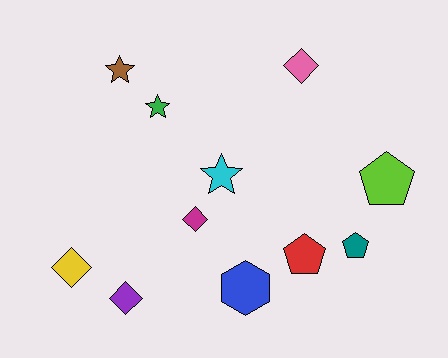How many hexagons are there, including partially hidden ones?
There is 1 hexagon.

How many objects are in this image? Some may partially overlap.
There are 11 objects.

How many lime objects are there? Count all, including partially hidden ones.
There is 1 lime object.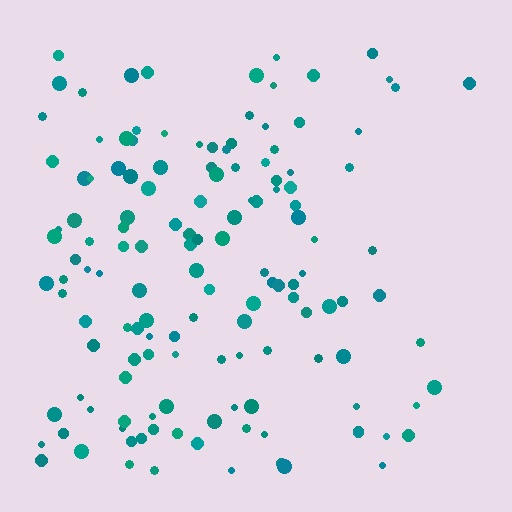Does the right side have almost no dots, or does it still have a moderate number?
Still a moderate number, just noticeably fewer than the left.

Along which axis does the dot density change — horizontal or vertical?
Horizontal.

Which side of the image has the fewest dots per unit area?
The right.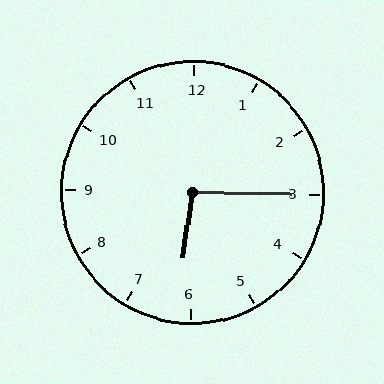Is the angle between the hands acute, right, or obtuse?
It is obtuse.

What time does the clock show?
6:15.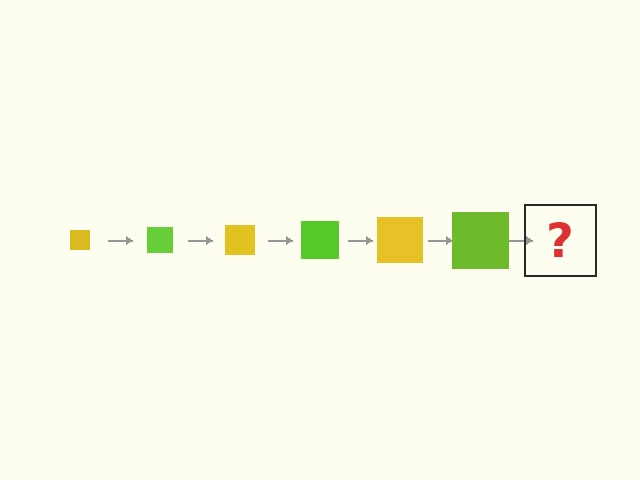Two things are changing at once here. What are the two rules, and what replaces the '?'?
The two rules are that the square grows larger each step and the color cycles through yellow and lime. The '?' should be a yellow square, larger than the previous one.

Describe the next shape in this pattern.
It should be a yellow square, larger than the previous one.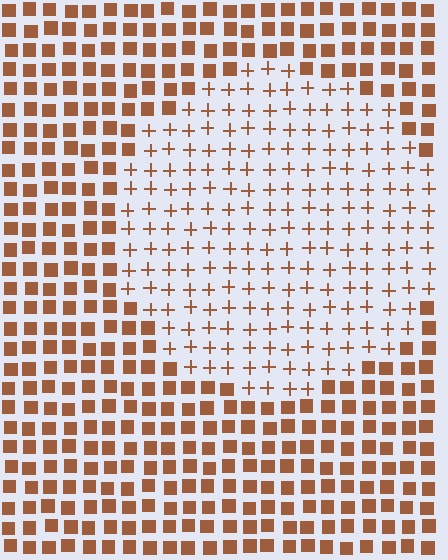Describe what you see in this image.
The image is filled with small brown elements arranged in a uniform grid. A circle-shaped region contains plus signs, while the surrounding area contains squares. The boundary is defined purely by the change in element shape.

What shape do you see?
I see a circle.